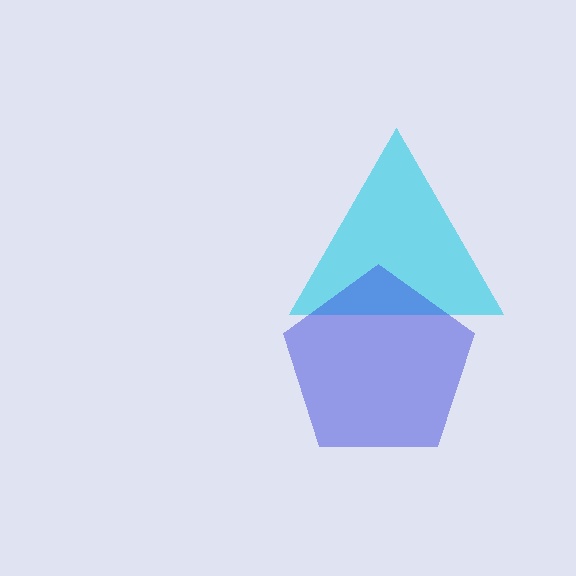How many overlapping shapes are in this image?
There are 2 overlapping shapes in the image.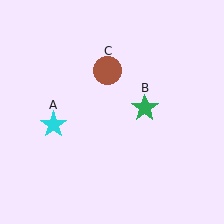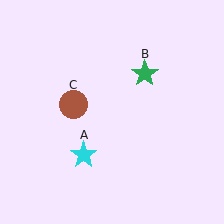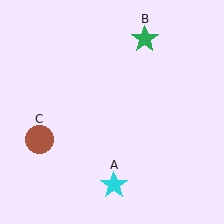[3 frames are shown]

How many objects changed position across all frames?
3 objects changed position: cyan star (object A), green star (object B), brown circle (object C).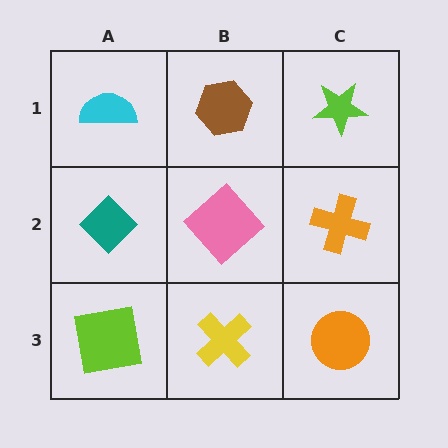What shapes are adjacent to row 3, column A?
A teal diamond (row 2, column A), a yellow cross (row 3, column B).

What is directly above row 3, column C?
An orange cross.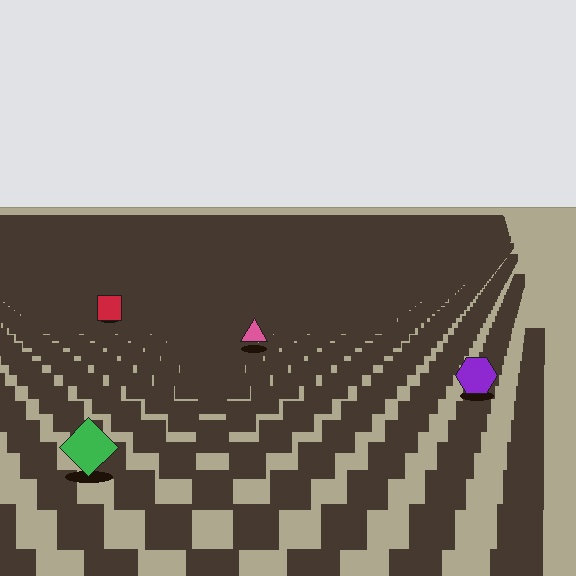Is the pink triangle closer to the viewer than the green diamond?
No. The green diamond is closer — you can tell from the texture gradient: the ground texture is coarser near it.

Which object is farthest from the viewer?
The red square is farthest from the viewer. It appears smaller and the ground texture around it is denser.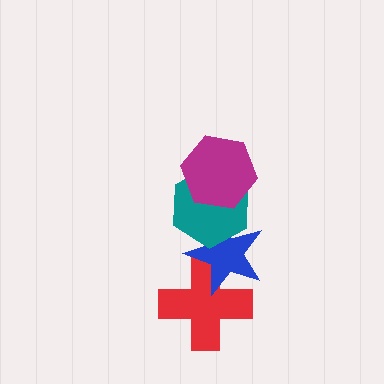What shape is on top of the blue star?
The teal hexagon is on top of the blue star.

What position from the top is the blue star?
The blue star is 3rd from the top.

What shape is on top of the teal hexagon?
The magenta hexagon is on top of the teal hexagon.